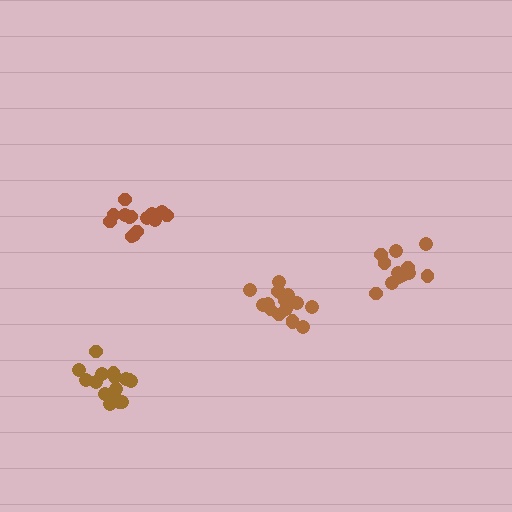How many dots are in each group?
Group 1: 16 dots, Group 2: 12 dots, Group 3: 16 dots, Group 4: 16 dots (60 total).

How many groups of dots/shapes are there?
There are 4 groups.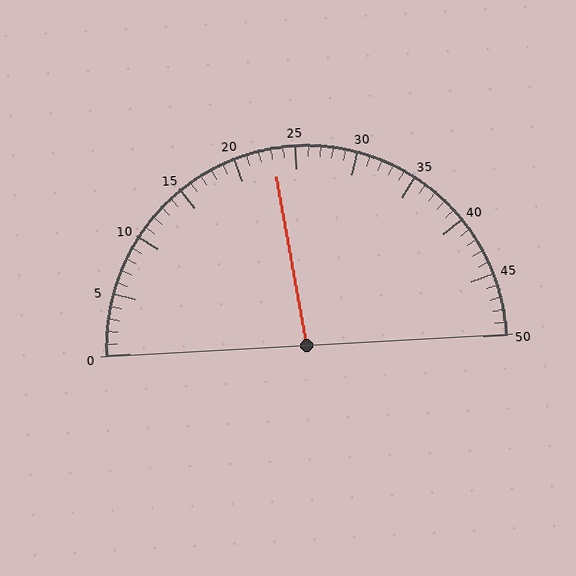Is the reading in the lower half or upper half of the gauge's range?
The reading is in the lower half of the range (0 to 50).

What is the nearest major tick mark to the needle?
The nearest major tick mark is 25.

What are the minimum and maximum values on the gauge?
The gauge ranges from 0 to 50.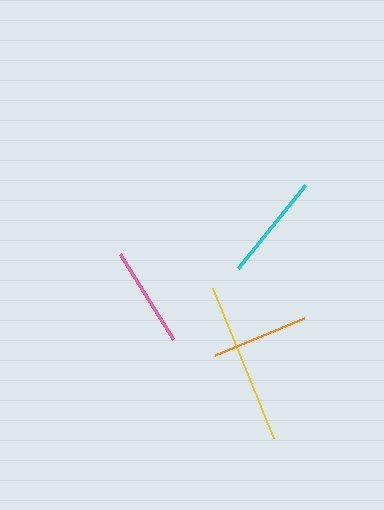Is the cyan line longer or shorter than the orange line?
The cyan line is longer than the orange line.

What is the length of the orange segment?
The orange segment is approximately 97 pixels long.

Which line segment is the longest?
The yellow line is the longest at approximately 162 pixels.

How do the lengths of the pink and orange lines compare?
The pink and orange lines are approximately the same length.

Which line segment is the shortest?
The orange line is the shortest at approximately 97 pixels.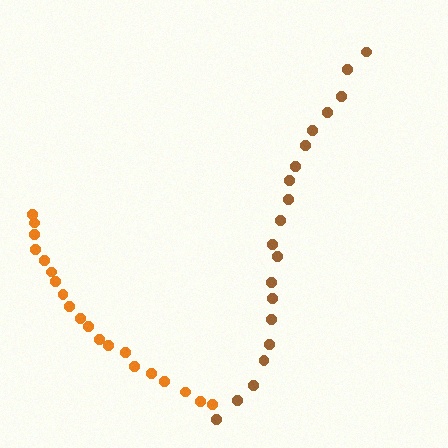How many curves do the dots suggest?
There are 2 distinct paths.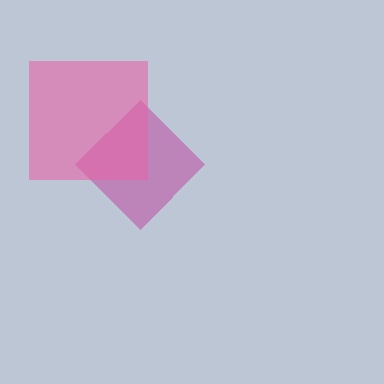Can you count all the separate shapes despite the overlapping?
Yes, there are 2 separate shapes.